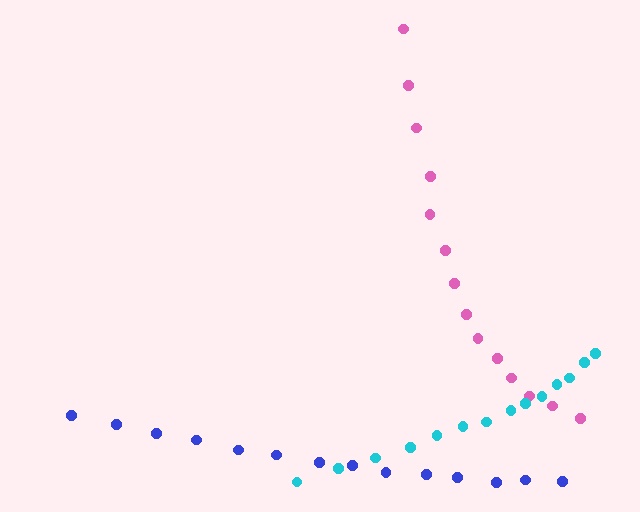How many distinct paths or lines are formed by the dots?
There are 3 distinct paths.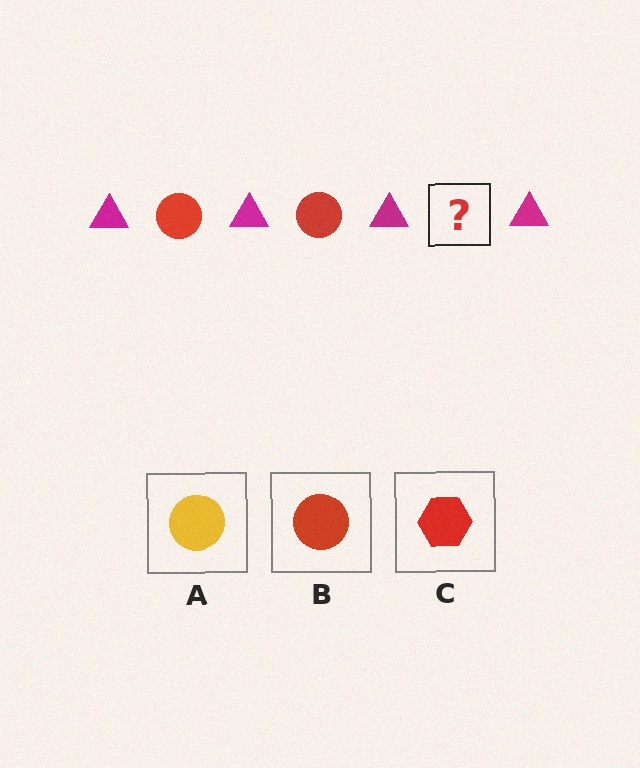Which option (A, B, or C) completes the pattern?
B.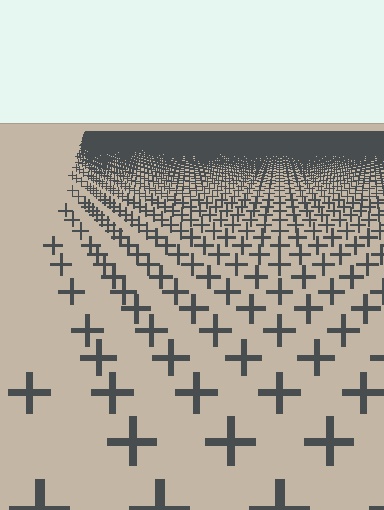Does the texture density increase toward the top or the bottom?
Density increases toward the top.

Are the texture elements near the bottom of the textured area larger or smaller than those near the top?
Larger. Near the bottom, elements are closer to the viewer and appear at a bigger on-screen size.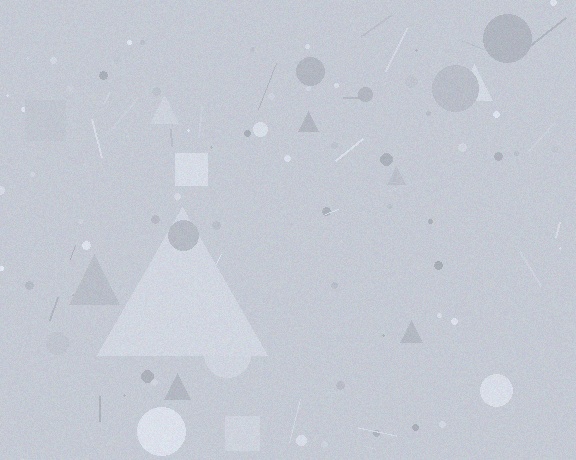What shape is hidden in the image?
A triangle is hidden in the image.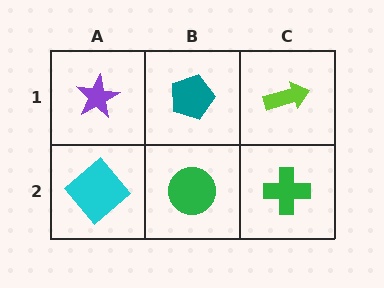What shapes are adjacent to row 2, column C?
A lime arrow (row 1, column C), a green circle (row 2, column B).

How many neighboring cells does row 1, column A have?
2.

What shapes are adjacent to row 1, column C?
A green cross (row 2, column C), a teal pentagon (row 1, column B).